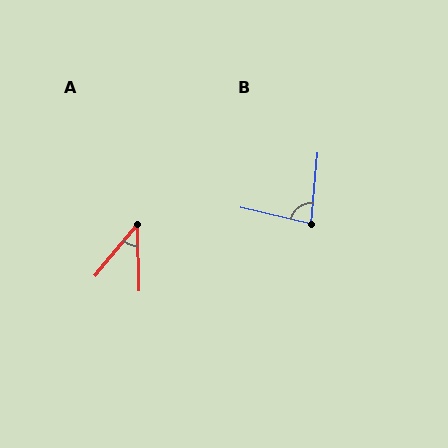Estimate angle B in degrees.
Approximately 82 degrees.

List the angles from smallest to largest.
A (41°), B (82°).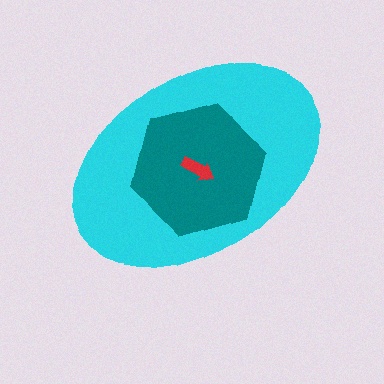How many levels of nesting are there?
3.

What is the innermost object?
The red arrow.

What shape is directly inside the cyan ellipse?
The teal hexagon.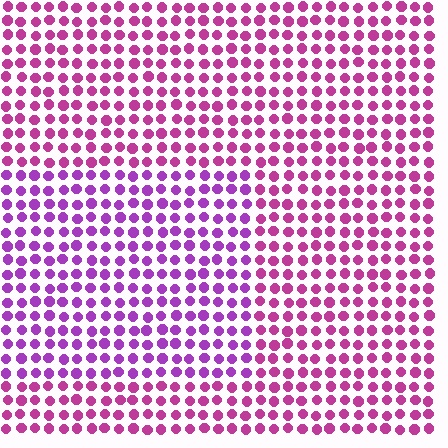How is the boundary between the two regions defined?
The boundary is defined purely by a slight shift in hue (about 29 degrees). Spacing, size, and orientation are identical on both sides.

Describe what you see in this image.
The image is filled with small magenta elements in a uniform arrangement. A rectangle-shaped region is visible where the elements are tinted to a slightly different hue, forming a subtle color boundary.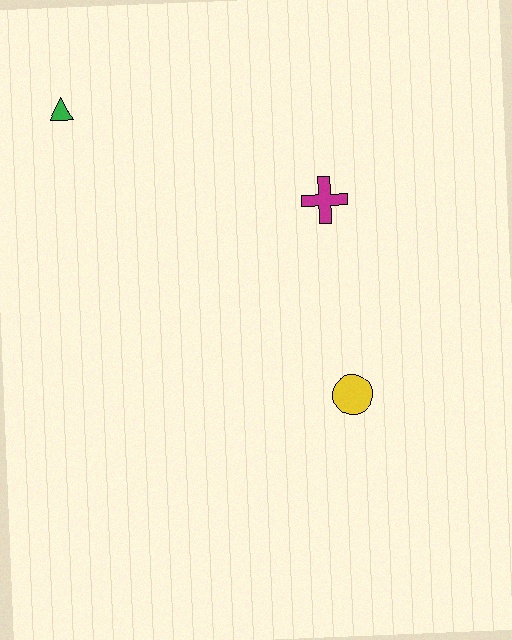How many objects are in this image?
There are 3 objects.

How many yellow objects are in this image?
There is 1 yellow object.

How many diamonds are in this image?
There are no diamonds.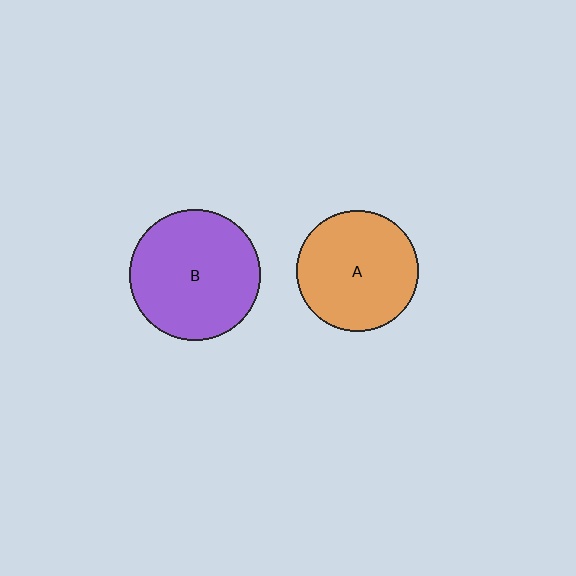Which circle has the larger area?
Circle B (purple).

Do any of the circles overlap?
No, none of the circles overlap.